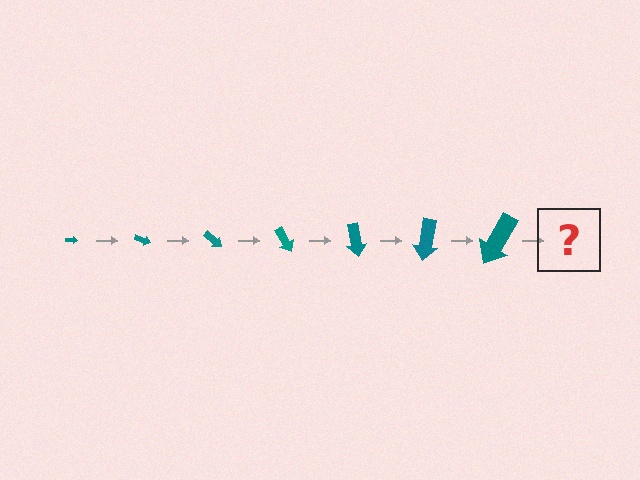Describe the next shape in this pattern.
It should be an arrow, larger than the previous one and rotated 140 degrees from the start.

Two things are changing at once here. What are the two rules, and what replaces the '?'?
The two rules are that the arrow grows larger each step and it rotates 20 degrees each step. The '?' should be an arrow, larger than the previous one and rotated 140 degrees from the start.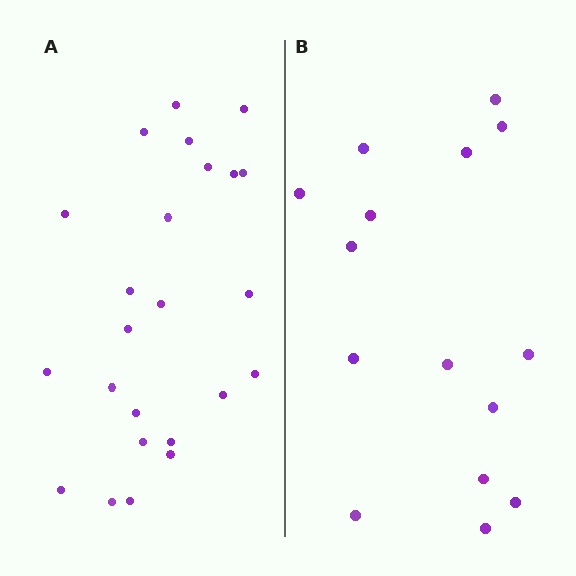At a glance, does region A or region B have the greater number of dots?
Region A (the left region) has more dots.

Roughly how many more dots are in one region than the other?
Region A has roughly 8 or so more dots than region B.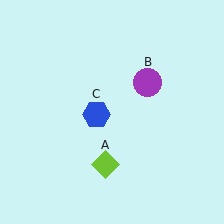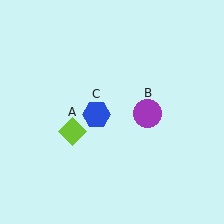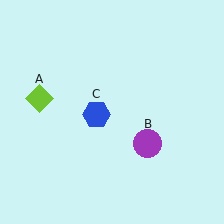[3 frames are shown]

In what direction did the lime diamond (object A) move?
The lime diamond (object A) moved up and to the left.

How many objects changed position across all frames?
2 objects changed position: lime diamond (object A), purple circle (object B).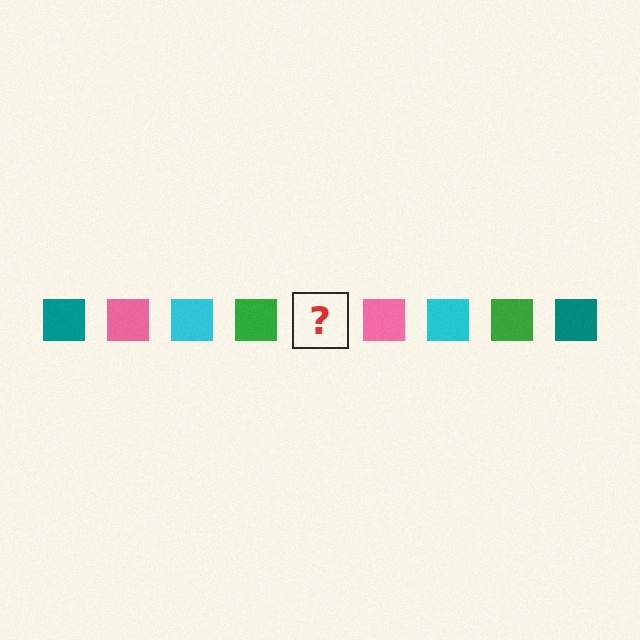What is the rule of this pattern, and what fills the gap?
The rule is that the pattern cycles through teal, pink, cyan, green squares. The gap should be filled with a teal square.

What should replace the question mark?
The question mark should be replaced with a teal square.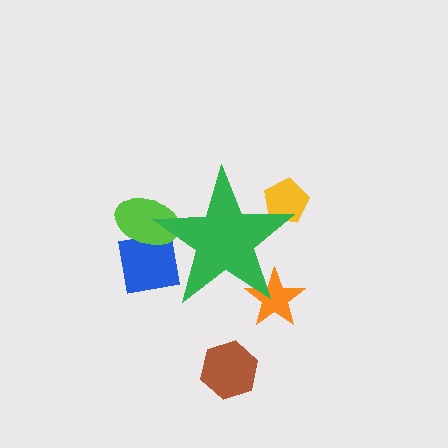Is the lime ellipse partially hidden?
Yes, the lime ellipse is partially hidden behind the green star.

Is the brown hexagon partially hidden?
No, the brown hexagon is fully visible.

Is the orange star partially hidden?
Yes, the orange star is partially hidden behind the green star.